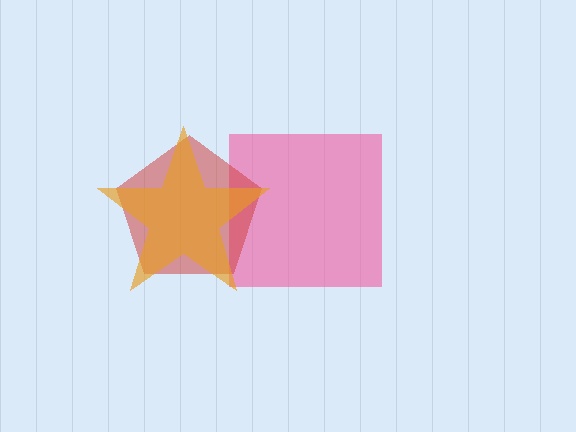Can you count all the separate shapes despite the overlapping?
Yes, there are 3 separate shapes.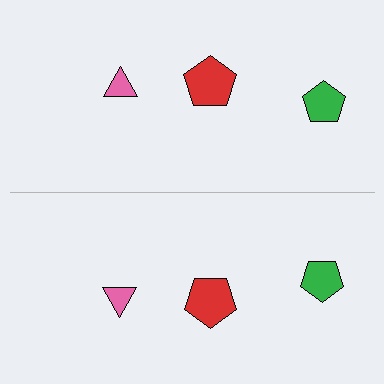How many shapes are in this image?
There are 6 shapes in this image.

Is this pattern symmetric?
Yes, this pattern has bilateral (reflection) symmetry.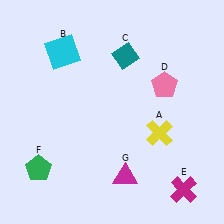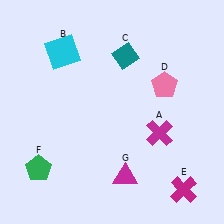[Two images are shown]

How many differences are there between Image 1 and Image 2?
There is 1 difference between the two images.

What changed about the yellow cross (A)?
In Image 1, A is yellow. In Image 2, it changed to magenta.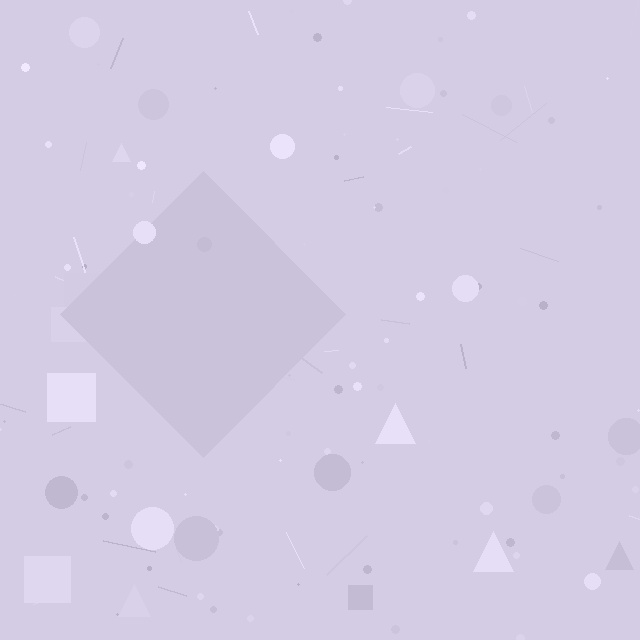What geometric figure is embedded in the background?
A diamond is embedded in the background.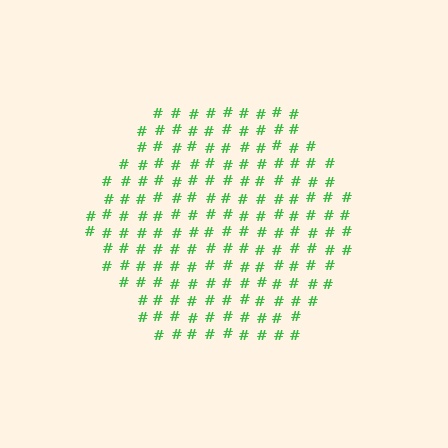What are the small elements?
The small elements are hash symbols.